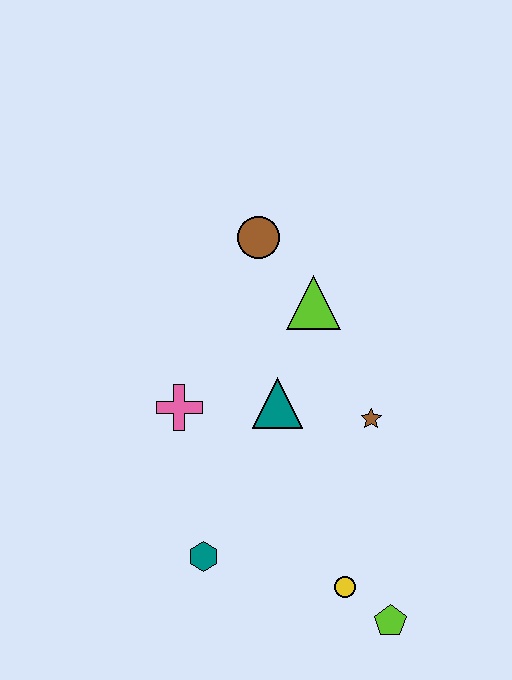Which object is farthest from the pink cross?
The lime pentagon is farthest from the pink cross.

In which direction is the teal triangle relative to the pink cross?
The teal triangle is to the right of the pink cross.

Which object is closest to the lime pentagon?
The yellow circle is closest to the lime pentagon.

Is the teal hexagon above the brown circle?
No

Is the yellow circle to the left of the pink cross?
No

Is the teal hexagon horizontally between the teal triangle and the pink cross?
Yes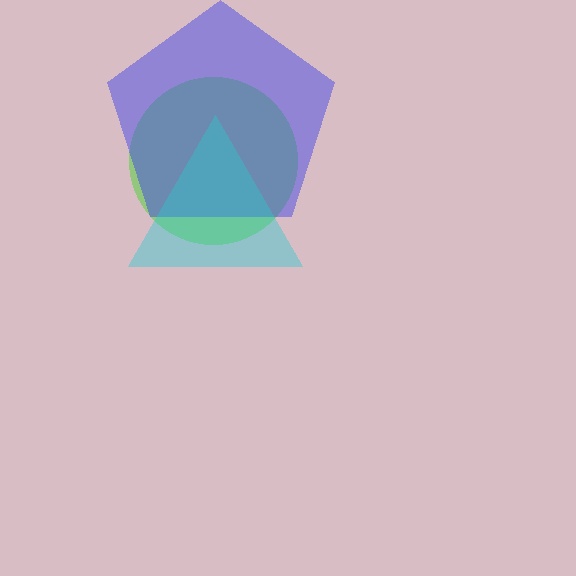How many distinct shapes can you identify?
There are 3 distinct shapes: a lime circle, a blue pentagon, a cyan triangle.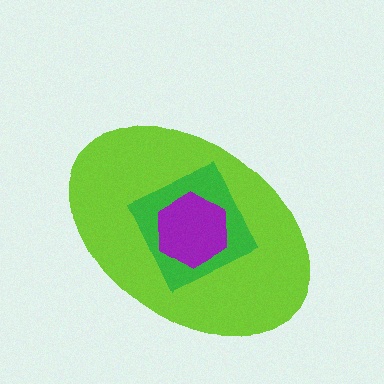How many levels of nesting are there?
3.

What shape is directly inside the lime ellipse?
The green diamond.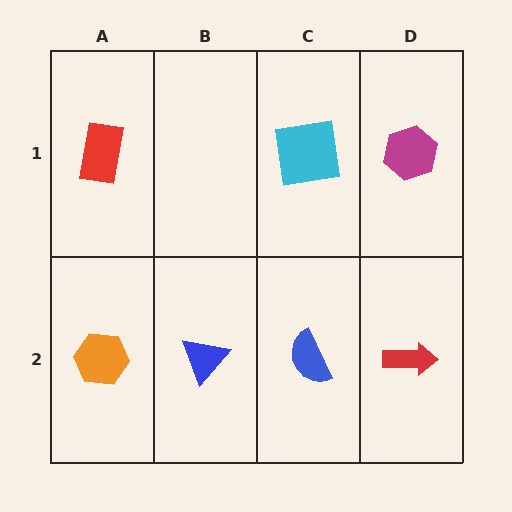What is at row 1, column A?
A red rectangle.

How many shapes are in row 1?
3 shapes.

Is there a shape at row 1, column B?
No, that cell is empty.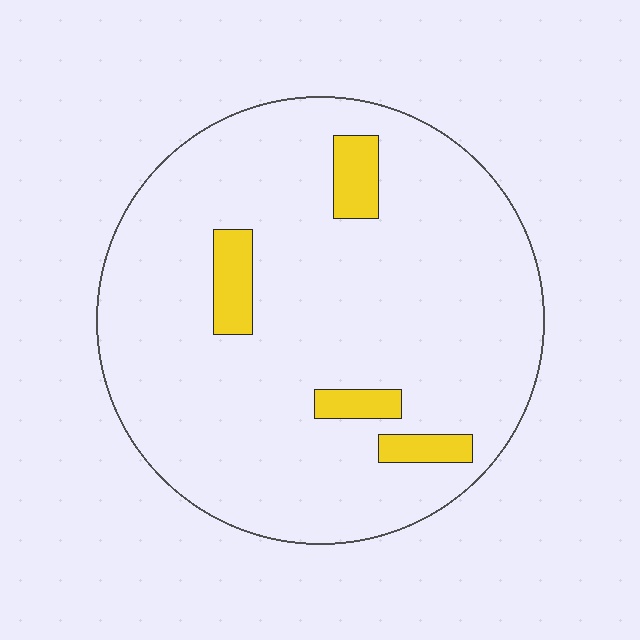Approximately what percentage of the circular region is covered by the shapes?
Approximately 10%.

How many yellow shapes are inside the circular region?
4.